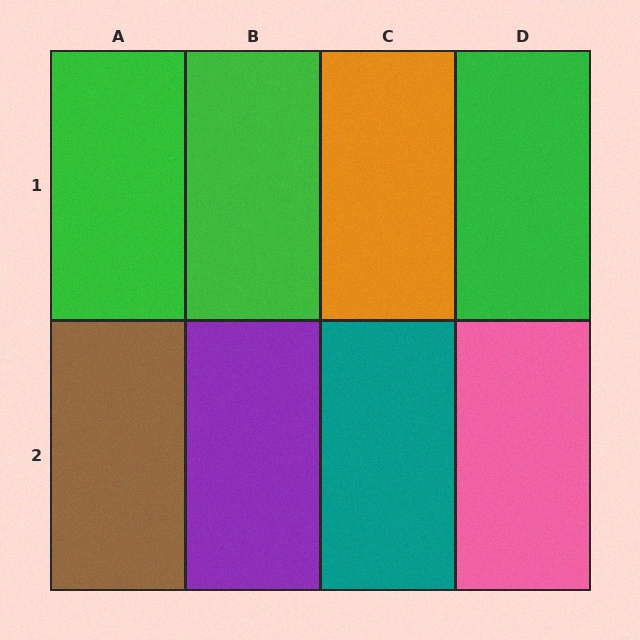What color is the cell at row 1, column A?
Green.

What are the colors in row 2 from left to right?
Brown, purple, teal, pink.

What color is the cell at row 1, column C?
Orange.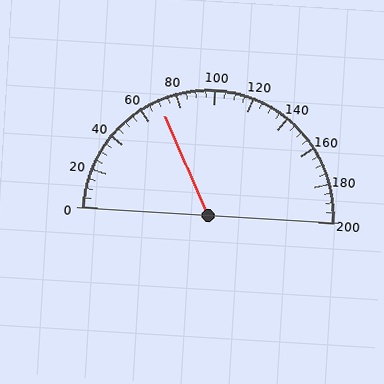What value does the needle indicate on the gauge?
The needle indicates approximately 70.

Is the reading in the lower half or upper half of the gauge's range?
The reading is in the lower half of the range (0 to 200).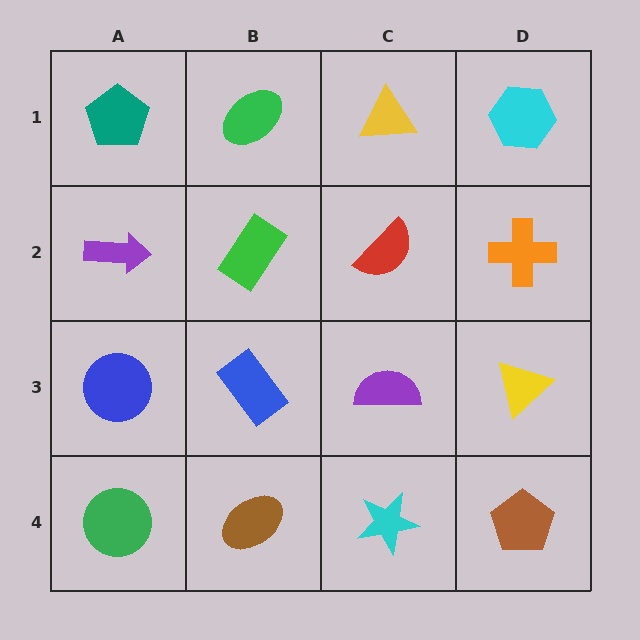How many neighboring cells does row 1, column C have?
3.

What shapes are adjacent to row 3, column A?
A purple arrow (row 2, column A), a green circle (row 4, column A), a blue rectangle (row 3, column B).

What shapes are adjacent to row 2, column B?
A green ellipse (row 1, column B), a blue rectangle (row 3, column B), a purple arrow (row 2, column A), a red semicircle (row 2, column C).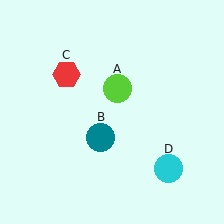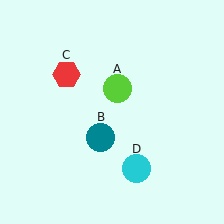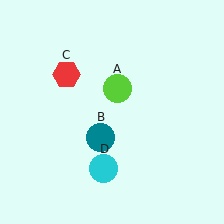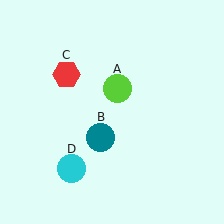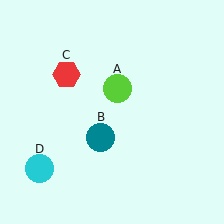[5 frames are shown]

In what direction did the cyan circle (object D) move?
The cyan circle (object D) moved left.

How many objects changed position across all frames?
1 object changed position: cyan circle (object D).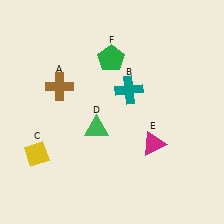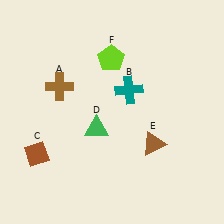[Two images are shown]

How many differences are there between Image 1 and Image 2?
There are 3 differences between the two images.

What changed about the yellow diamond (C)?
In Image 1, C is yellow. In Image 2, it changed to brown.